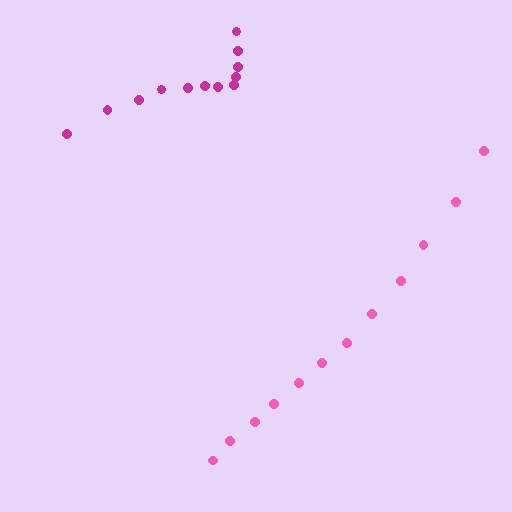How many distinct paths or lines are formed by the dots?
There are 2 distinct paths.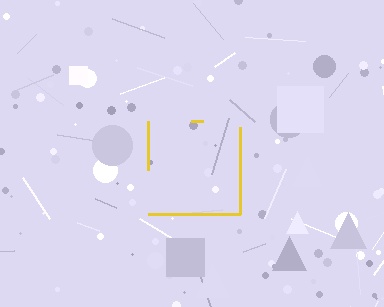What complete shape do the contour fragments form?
The contour fragments form a square.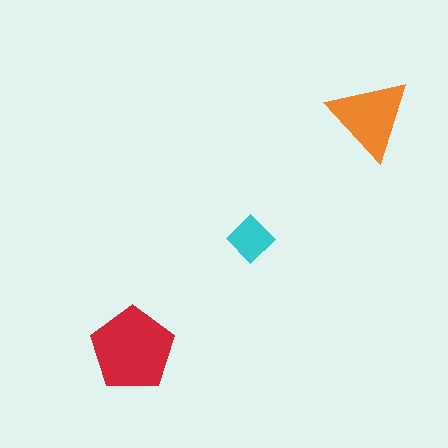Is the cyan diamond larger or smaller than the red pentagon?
Smaller.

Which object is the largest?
The red pentagon.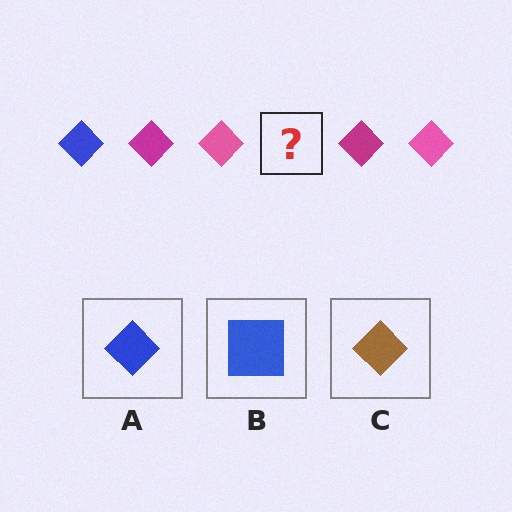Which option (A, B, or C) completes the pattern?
A.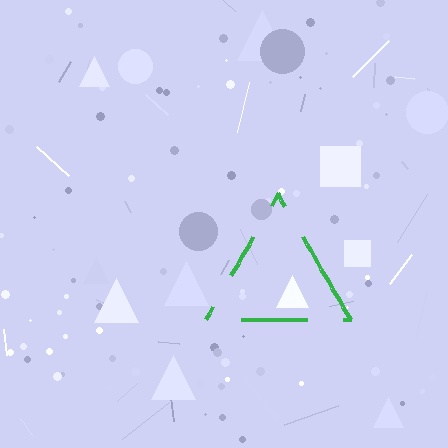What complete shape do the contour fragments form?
The contour fragments form a triangle.